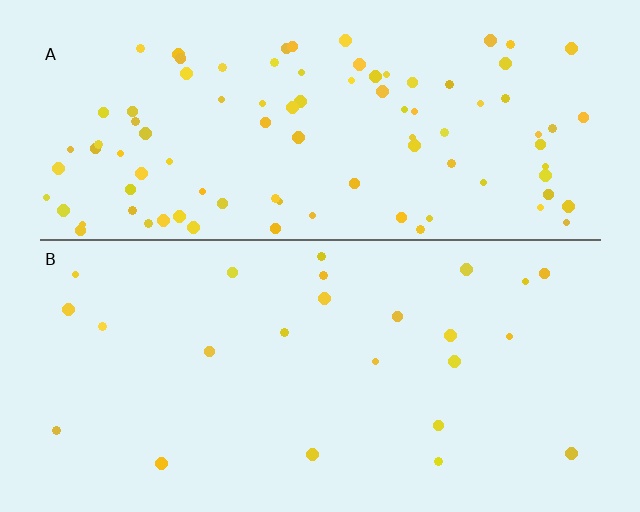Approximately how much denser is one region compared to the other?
Approximately 3.9× — region A over region B.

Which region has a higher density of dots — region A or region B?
A (the top).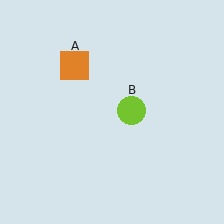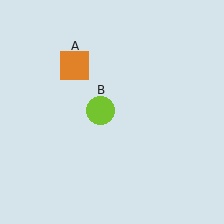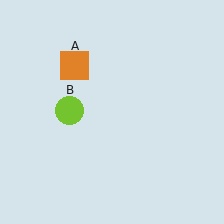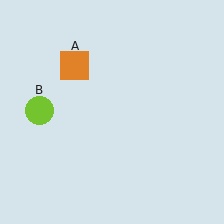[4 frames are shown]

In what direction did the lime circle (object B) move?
The lime circle (object B) moved left.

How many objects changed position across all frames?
1 object changed position: lime circle (object B).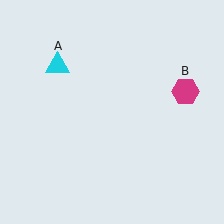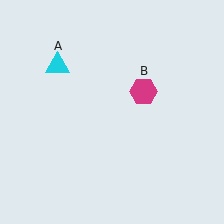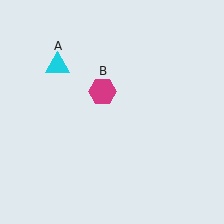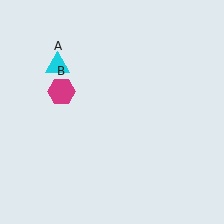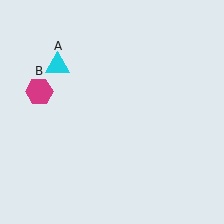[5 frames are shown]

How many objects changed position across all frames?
1 object changed position: magenta hexagon (object B).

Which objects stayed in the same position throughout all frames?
Cyan triangle (object A) remained stationary.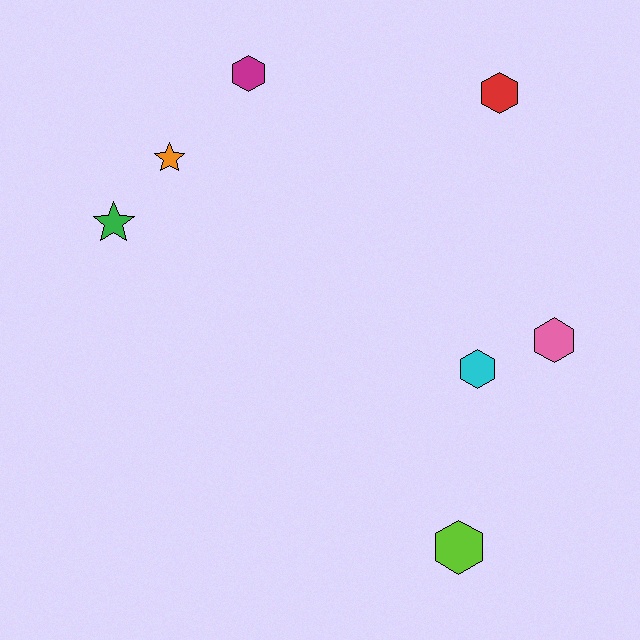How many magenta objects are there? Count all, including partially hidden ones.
There is 1 magenta object.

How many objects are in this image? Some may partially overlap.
There are 7 objects.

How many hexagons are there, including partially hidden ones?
There are 5 hexagons.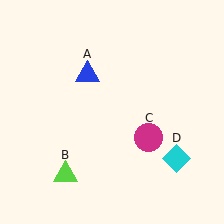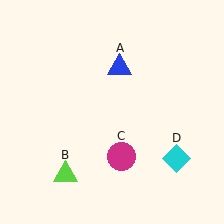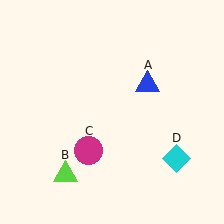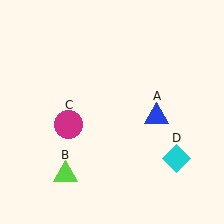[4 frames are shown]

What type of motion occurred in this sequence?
The blue triangle (object A), magenta circle (object C) rotated clockwise around the center of the scene.